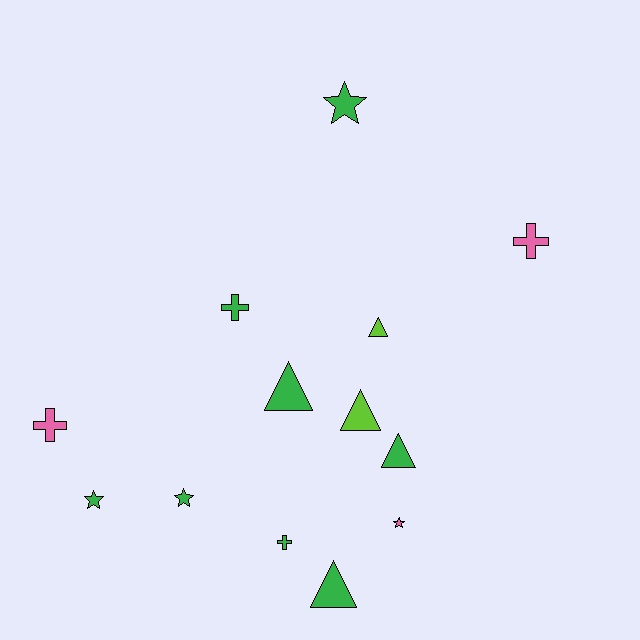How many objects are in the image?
There are 13 objects.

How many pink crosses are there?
There are 2 pink crosses.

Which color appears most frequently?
Green, with 8 objects.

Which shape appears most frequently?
Triangle, with 5 objects.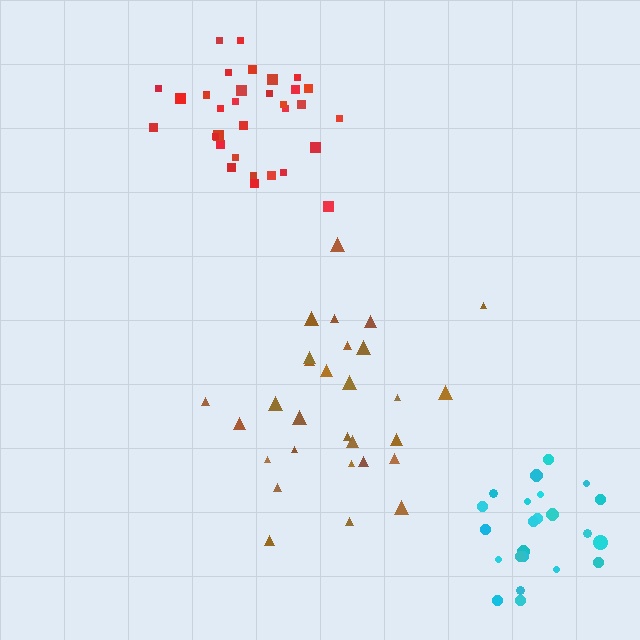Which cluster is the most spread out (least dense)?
Brown.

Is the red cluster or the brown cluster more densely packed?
Red.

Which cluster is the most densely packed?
Cyan.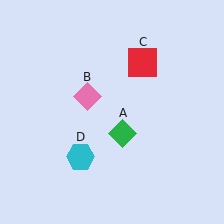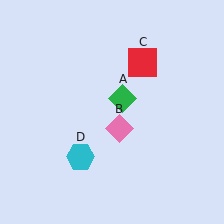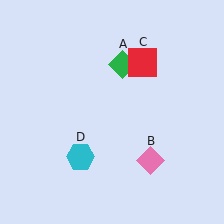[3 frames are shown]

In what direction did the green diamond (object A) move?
The green diamond (object A) moved up.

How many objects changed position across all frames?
2 objects changed position: green diamond (object A), pink diamond (object B).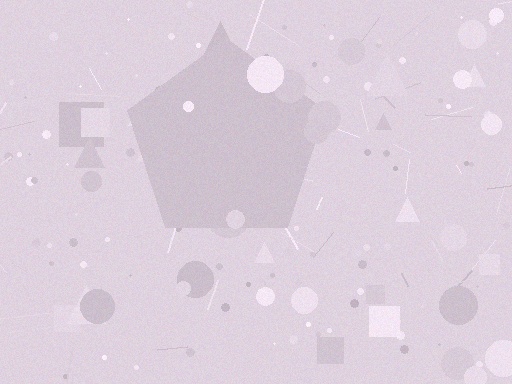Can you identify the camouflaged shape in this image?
The camouflaged shape is a pentagon.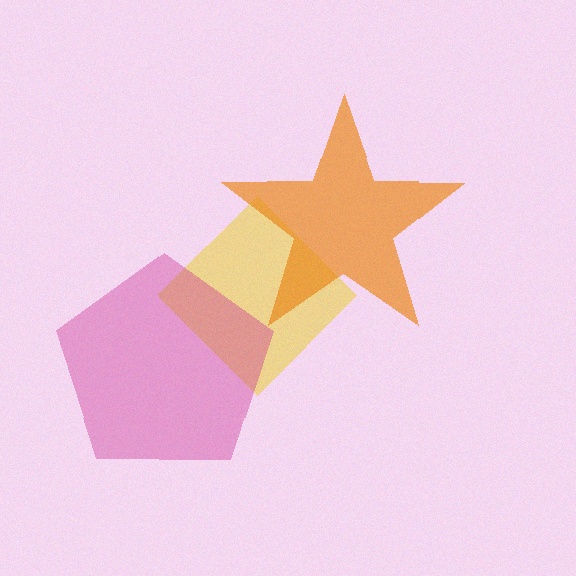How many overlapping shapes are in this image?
There are 3 overlapping shapes in the image.